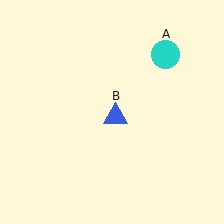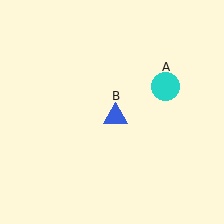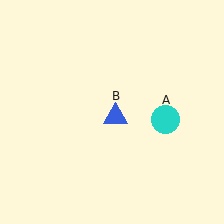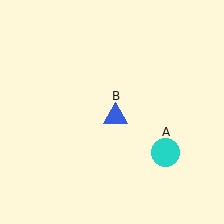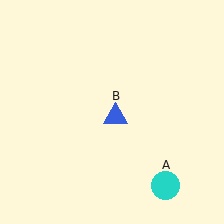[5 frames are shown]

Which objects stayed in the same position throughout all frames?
Blue triangle (object B) remained stationary.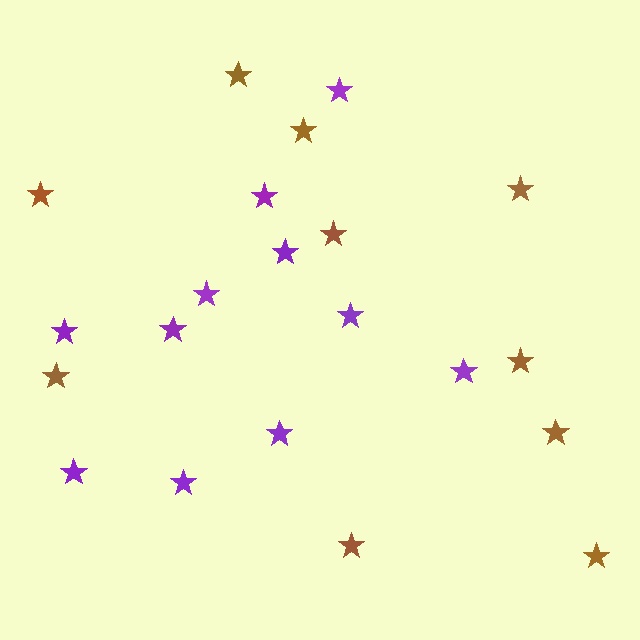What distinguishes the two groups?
There are 2 groups: one group of brown stars (10) and one group of purple stars (11).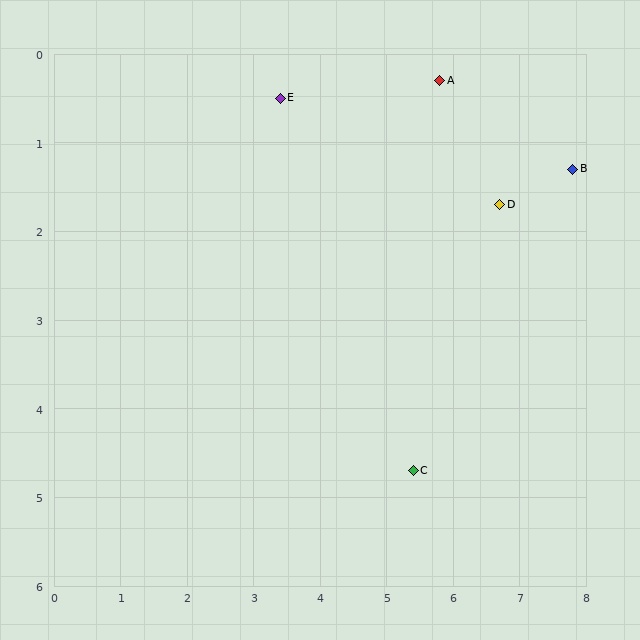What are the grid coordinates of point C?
Point C is at approximately (5.4, 4.7).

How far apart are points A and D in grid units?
Points A and D are about 1.7 grid units apart.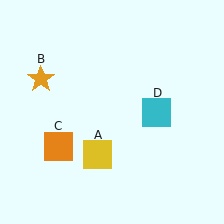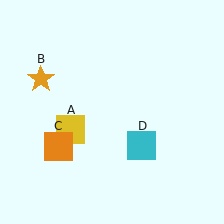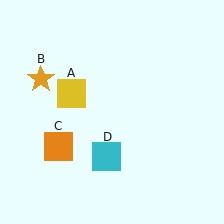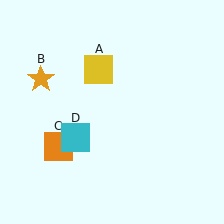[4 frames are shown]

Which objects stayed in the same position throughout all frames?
Orange star (object B) and orange square (object C) remained stationary.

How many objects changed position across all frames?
2 objects changed position: yellow square (object A), cyan square (object D).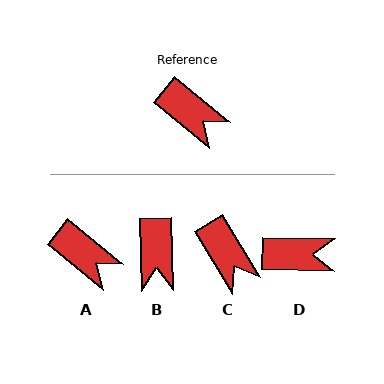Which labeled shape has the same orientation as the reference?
A.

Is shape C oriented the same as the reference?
No, it is off by about 20 degrees.